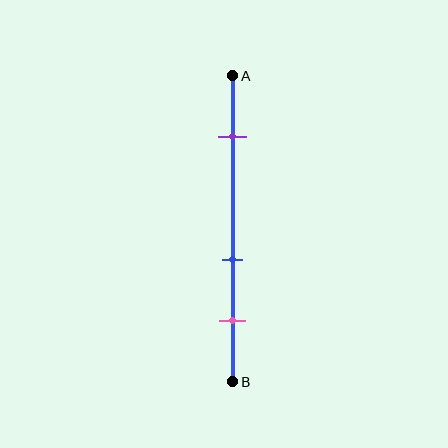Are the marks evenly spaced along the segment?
No, the marks are not evenly spaced.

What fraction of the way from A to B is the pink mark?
The pink mark is approximately 80% (0.8) of the way from A to B.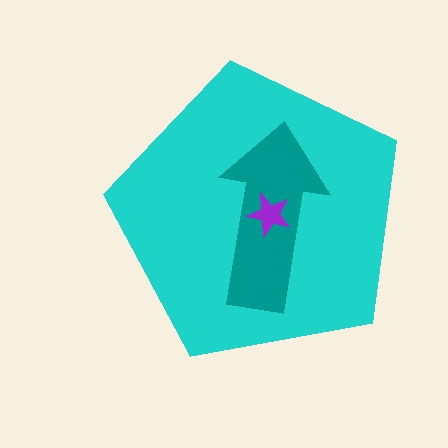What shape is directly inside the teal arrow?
The purple star.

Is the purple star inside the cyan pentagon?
Yes.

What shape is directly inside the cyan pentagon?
The teal arrow.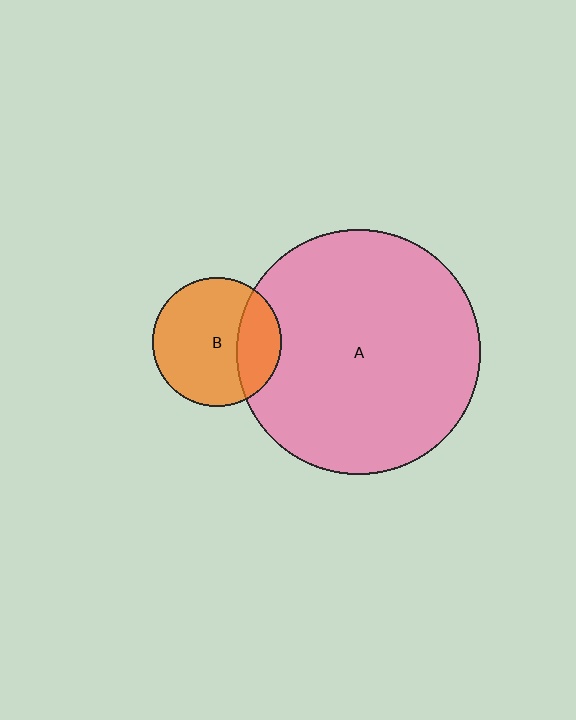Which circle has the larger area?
Circle A (pink).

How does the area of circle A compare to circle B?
Approximately 3.6 times.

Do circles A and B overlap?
Yes.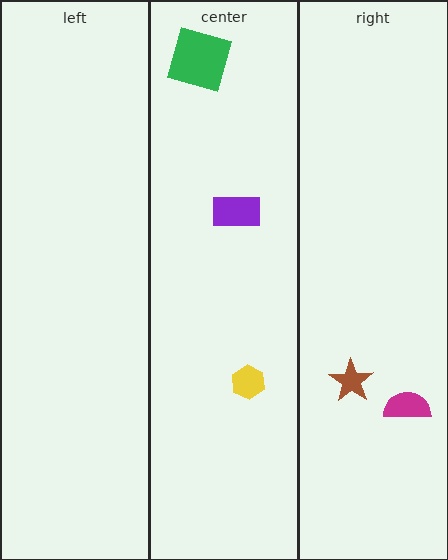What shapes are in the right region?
The magenta semicircle, the brown star.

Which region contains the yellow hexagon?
The center region.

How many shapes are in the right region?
2.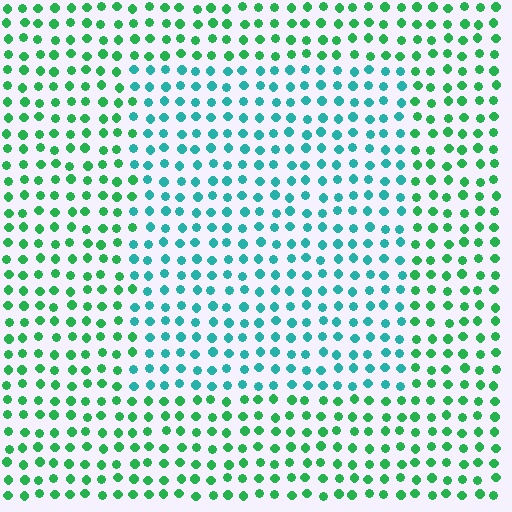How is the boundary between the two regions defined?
The boundary is defined purely by a slight shift in hue (about 39 degrees). Spacing, size, and orientation are identical on both sides.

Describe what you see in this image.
The image is filled with small green elements in a uniform arrangement. A rectangle-shaped region is visible where the elements are tinted to a slightly different hue, forming a subtle color boundary.